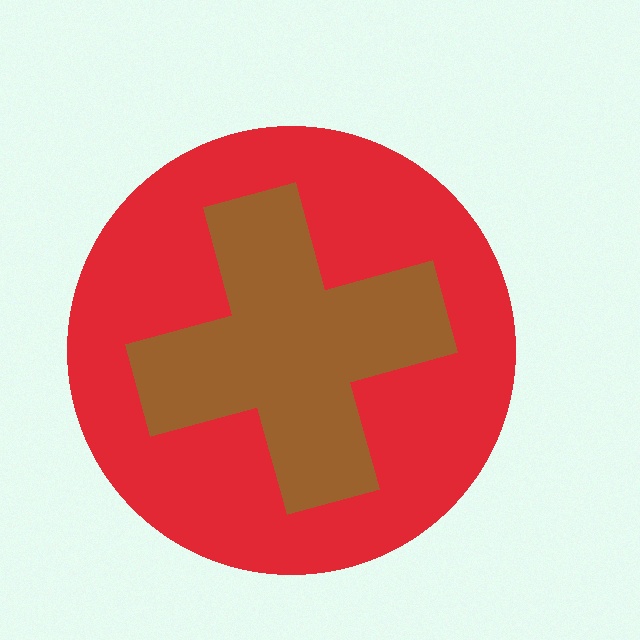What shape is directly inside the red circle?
The brown cross.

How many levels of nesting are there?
2.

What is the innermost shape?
The brown cross.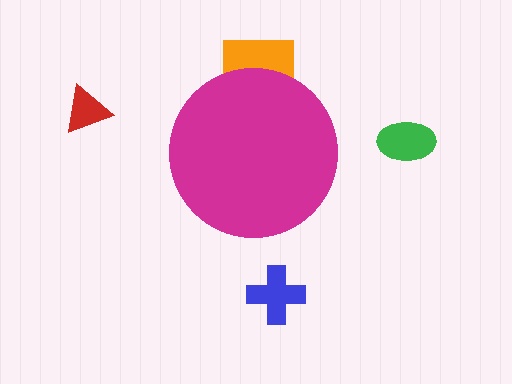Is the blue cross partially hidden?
No, the blue cross is fully visible.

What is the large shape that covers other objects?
A magenta circle.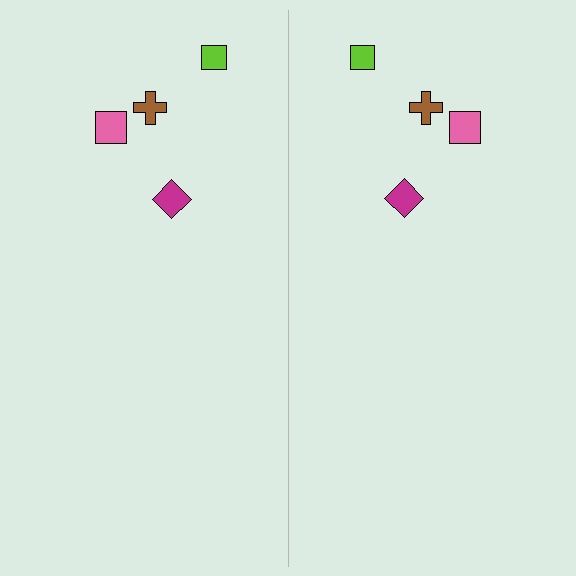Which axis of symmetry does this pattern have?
The pattern has a vertical axis of symmetry running through the center of the image.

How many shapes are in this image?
There are 8 shapes in this image.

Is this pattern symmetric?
Yes, this pattern has bilateral (reflection) symmetry.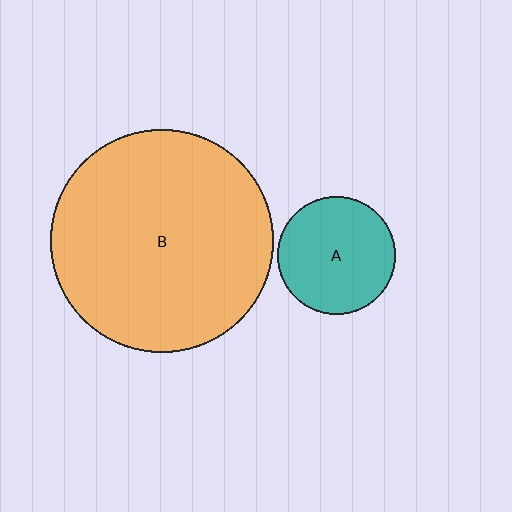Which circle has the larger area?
Circle B (orange).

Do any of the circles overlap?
No, none of the circles overlap.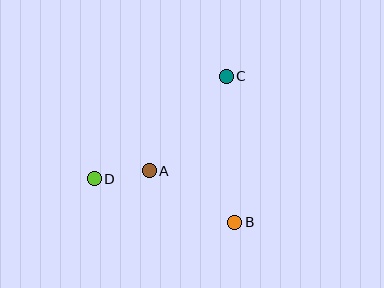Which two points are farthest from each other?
Points C and D are farthest from each other.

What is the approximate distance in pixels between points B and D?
The distance between B and D is approximately 147 pixels.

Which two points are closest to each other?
Points A and D are closest to each other.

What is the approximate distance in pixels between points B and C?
The distance between B and C is approximately 146 pixels.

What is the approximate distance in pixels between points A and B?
The distance between A and B is approximately 100 pixels.